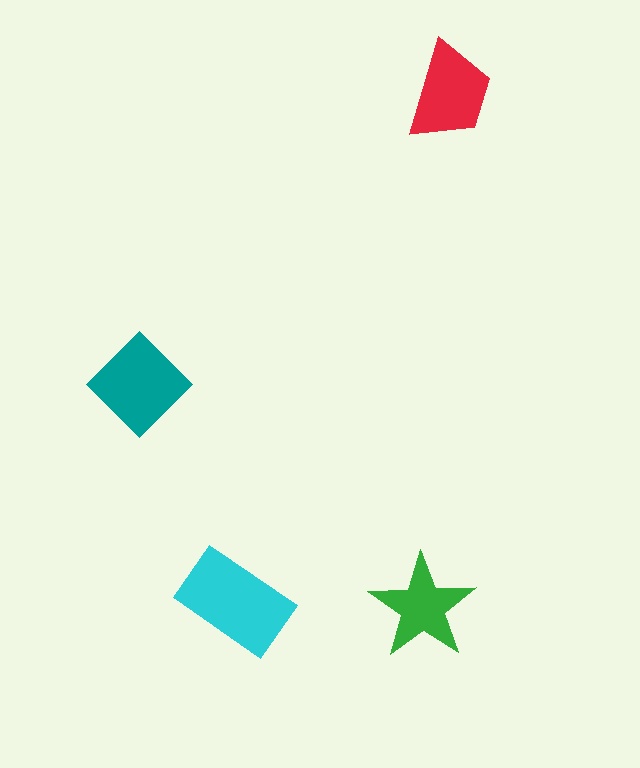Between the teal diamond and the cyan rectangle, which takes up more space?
The cyan rectangle.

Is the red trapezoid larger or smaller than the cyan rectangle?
Smaller.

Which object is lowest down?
The green star is bottommost.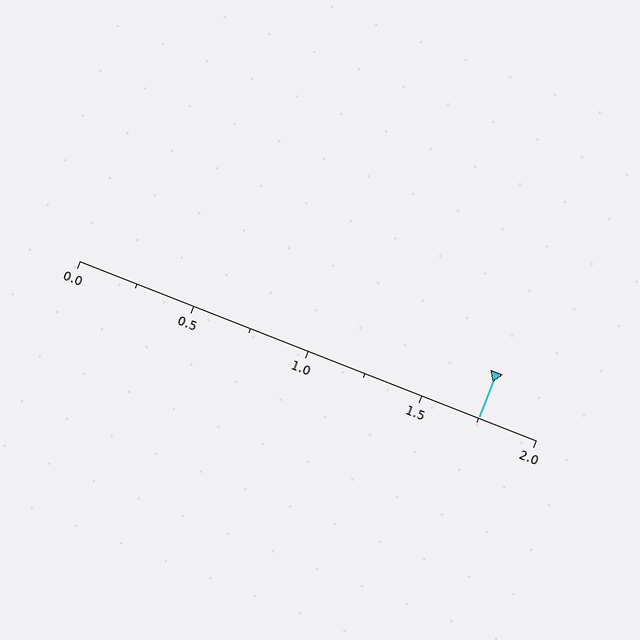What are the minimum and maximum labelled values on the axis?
The axis runs from 0.0 to 2.0.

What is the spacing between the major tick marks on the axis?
The major ticks are spaced 0.5 apart.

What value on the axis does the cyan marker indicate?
The marker indicates approximately 1.75.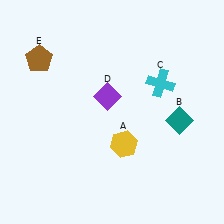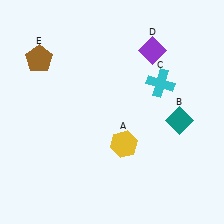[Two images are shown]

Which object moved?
The purple diamond (D) moved up.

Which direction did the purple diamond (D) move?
The purple diamond (D) moved up.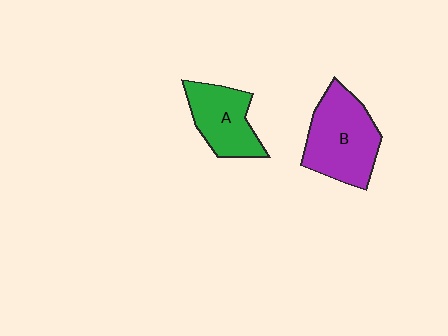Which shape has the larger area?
Shape B (purple).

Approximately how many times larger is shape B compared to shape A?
Approximately 1.4 times.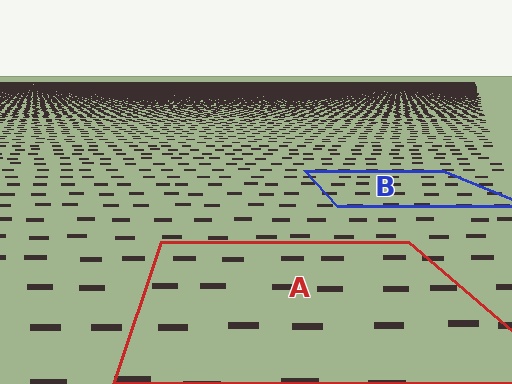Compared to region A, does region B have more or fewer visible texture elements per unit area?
Region B has more texture elements per unit area — they are packed more densely because it is farther away.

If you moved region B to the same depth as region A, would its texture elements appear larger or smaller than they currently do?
They would appear larger. At a closer depth, the same texture elements are projected at a bigger on-screen size.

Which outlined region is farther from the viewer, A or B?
Region B is farther from the viewer — the texture elements inside it appear smaller and more densely packed.